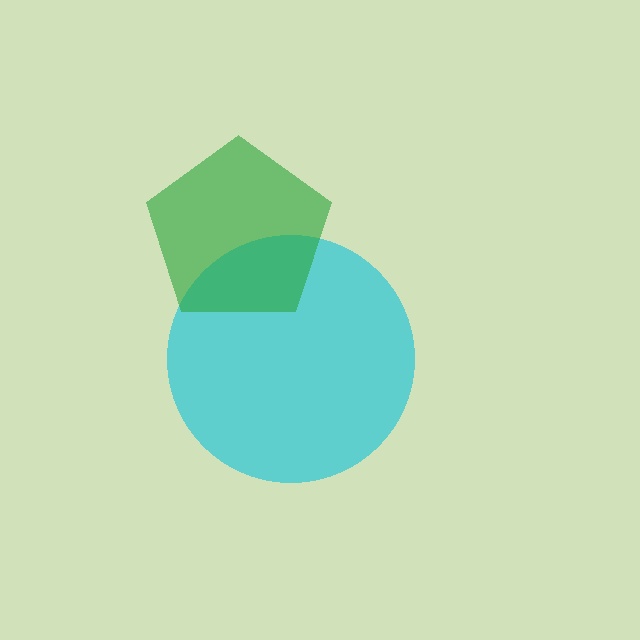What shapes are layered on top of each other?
The layered shapes are: a cyan circle, a green pentagon.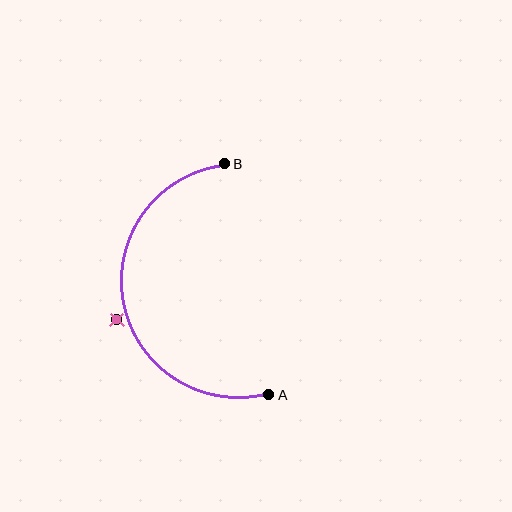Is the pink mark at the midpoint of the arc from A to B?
No — the pink mark does not lie on the arc at all. It sits slightly outside the curve.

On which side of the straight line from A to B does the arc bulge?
The arc bulges to the left of the straight line connecting A and B.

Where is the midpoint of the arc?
The arc midpoint is the point on the curve farthest from the straight line joining A and B. It sits to the left of that line.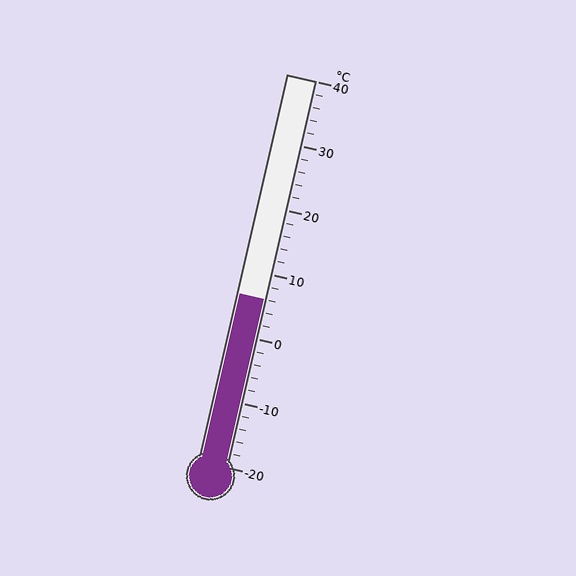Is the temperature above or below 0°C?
The temperature is above 0°C.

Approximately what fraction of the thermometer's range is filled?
The thermometer is filled to approximately 45% of its range.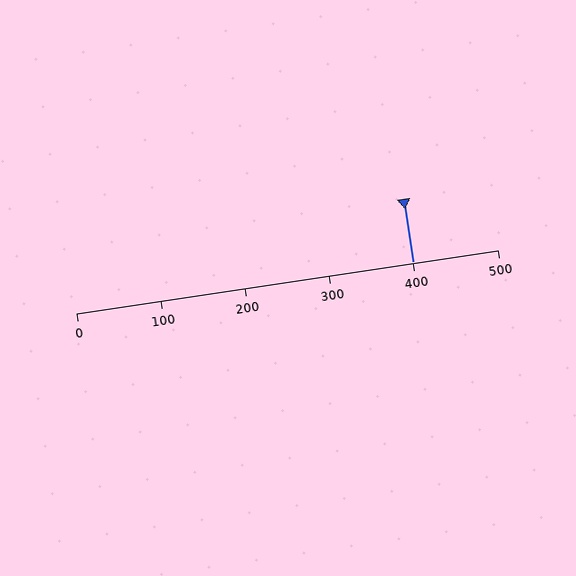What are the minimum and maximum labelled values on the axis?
The axis runs from 0 to 500.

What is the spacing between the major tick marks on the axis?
The major ticks are spaced 100 apart.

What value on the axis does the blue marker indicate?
The marker indicates approximately 400.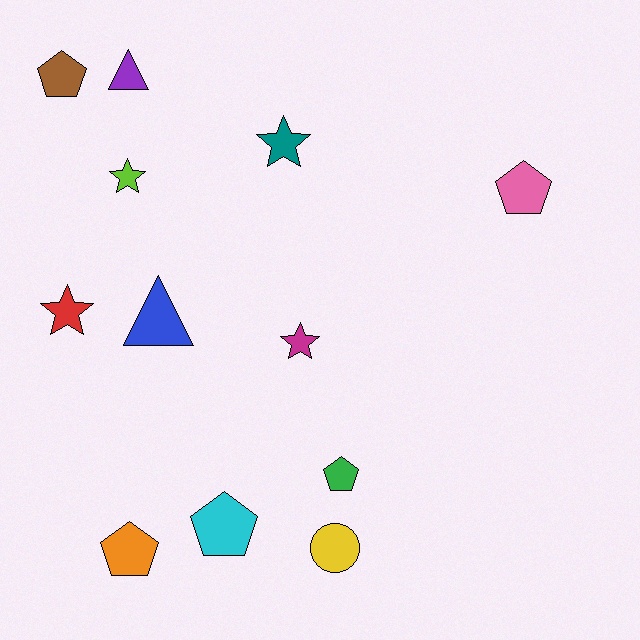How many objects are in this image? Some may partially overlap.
There are 12 objects.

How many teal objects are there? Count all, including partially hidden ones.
There is 1 teal object.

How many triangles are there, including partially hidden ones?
There are 2 triangles.